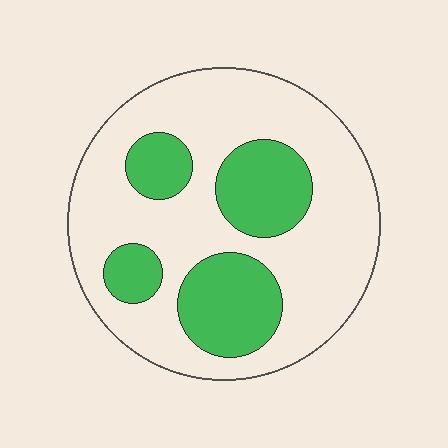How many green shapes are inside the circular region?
4.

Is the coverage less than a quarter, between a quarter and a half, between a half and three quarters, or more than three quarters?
Between a quarter and a half.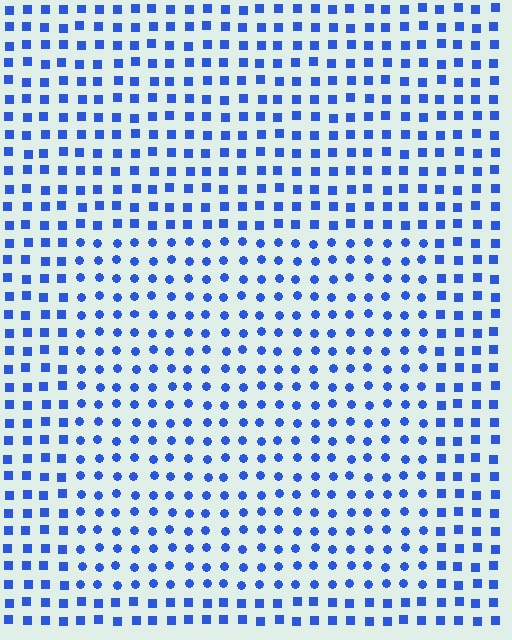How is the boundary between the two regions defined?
The boundary is defined by a change in element shape: circles inside vs. squares outside. All elements share the same color and spacing.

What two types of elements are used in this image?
The image uses circles inside the rectangle region and squares outside it.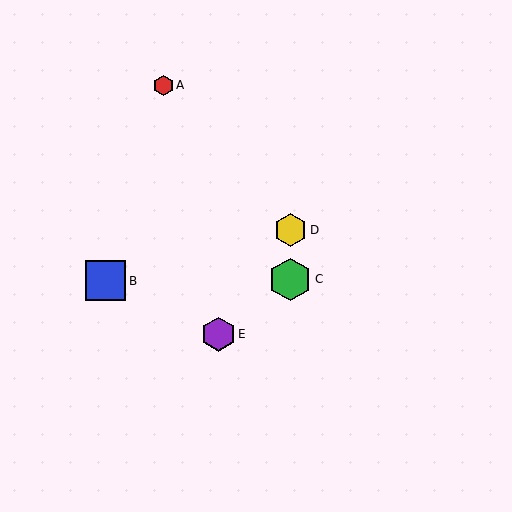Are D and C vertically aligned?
Yes, both are at x≈290.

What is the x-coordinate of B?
Object B is at x≈106.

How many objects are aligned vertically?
2 objects (C, D) are aligned vertically.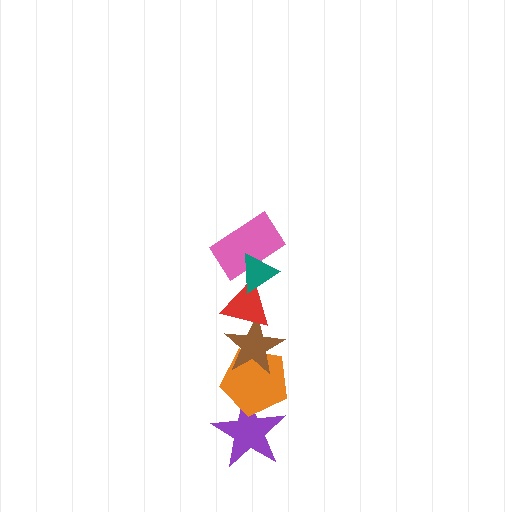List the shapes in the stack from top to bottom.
From top to bottom: the teal triangle, the pink rectangle, the red triangle, the brown star, the orange pentagon, the purple star.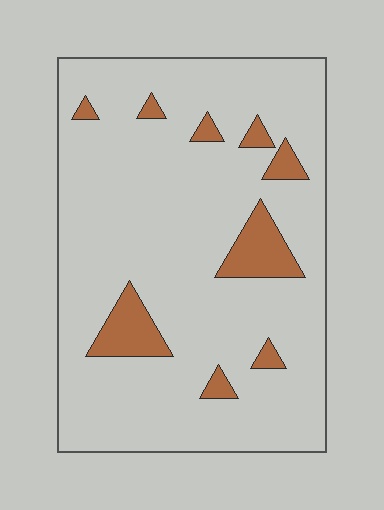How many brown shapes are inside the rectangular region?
9.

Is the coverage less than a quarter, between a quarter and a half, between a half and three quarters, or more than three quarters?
Less than a quarter.